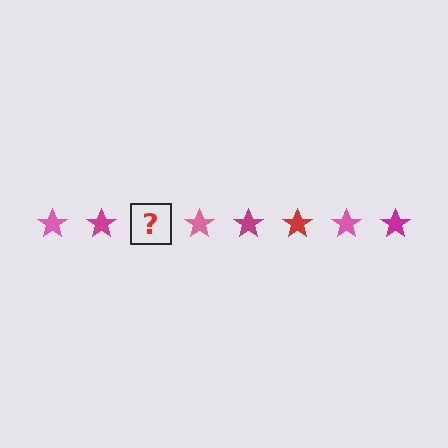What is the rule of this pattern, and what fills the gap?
The rule is that the pattern cycles through pink, magenta, red stars. The gap should be filled with a red star.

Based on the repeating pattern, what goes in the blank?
The blank should be a red star.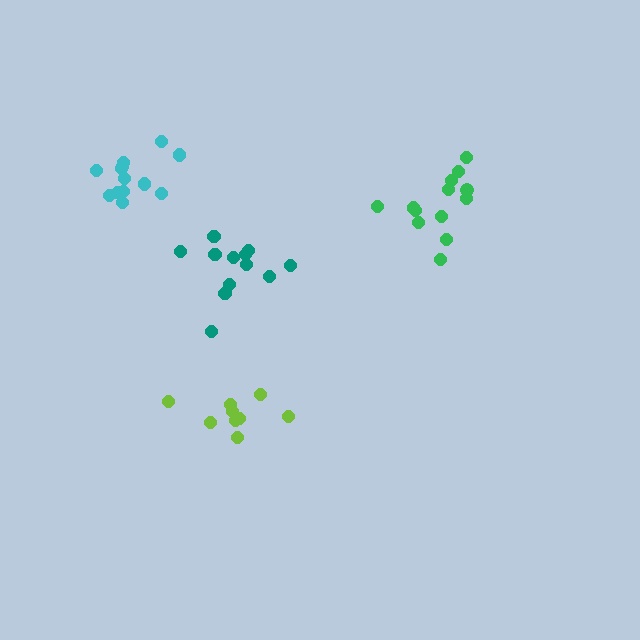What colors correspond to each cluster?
The clusters are colored: teal, green, lime, cyan.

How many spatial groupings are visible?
There are 4 spatial groupings.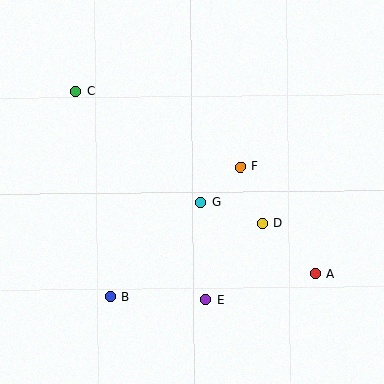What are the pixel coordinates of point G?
Point G is at (201, 202).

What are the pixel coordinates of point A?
Point A is at (315, 273).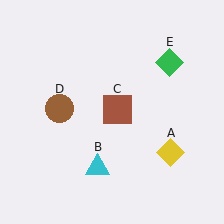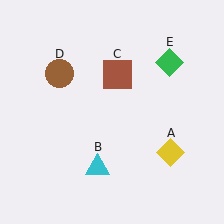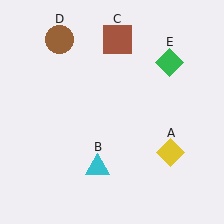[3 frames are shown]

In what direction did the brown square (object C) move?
The brown square (object C) moved up.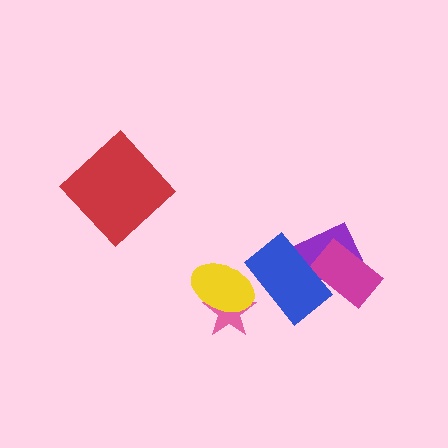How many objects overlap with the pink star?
1 object overlaps with the pink star.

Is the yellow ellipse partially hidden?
Yes, it is partially covered by another shape.